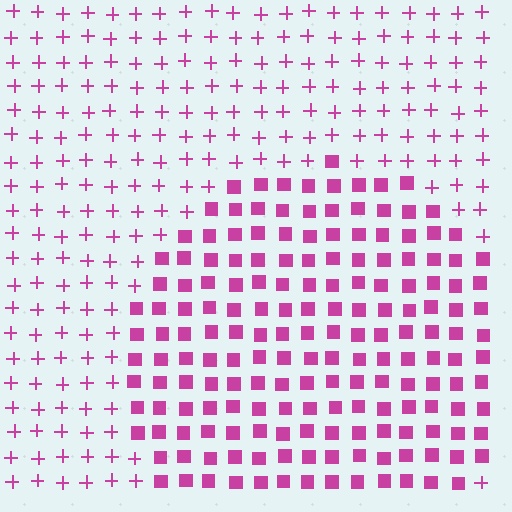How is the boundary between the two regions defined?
The boundary is defined by a change in element shape: squares inside vs. plus signs outside. All elements share the same color and spacing.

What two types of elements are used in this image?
The image uses squares inside the circle region and plus signs outside it.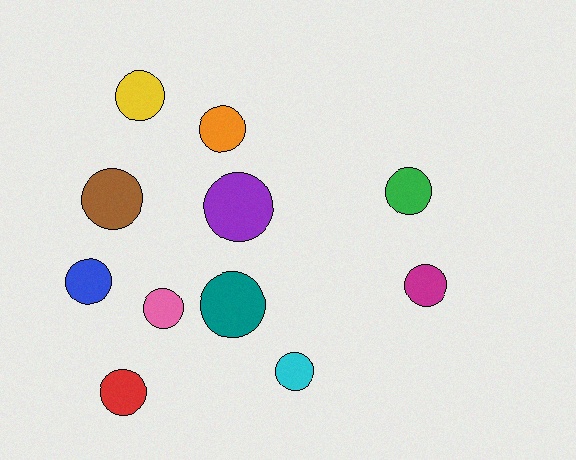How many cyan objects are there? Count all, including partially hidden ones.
There is 1 cyan object.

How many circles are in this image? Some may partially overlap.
There are 11 circles.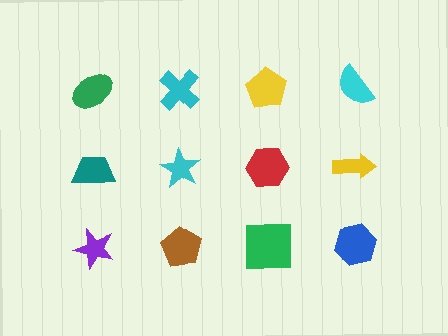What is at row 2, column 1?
A teal trapezoid.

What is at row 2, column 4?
A yellow arrow.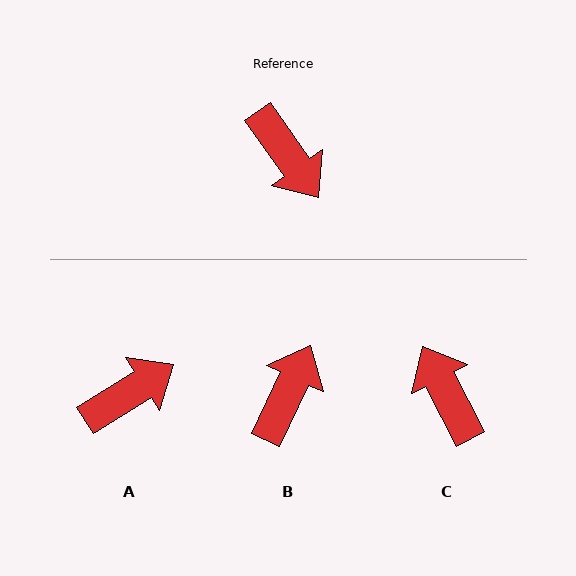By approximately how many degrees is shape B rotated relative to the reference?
Approximately 120 degrees counter-clockwise.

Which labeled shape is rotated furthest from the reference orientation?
C, about 172 degrees away.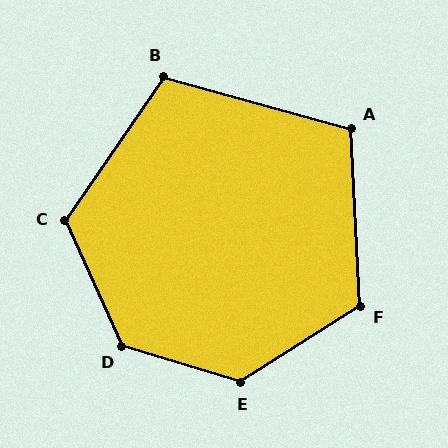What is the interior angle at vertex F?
Approximately 120 degrees (obtuse).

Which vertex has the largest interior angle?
D, at approximately 131 degrees.